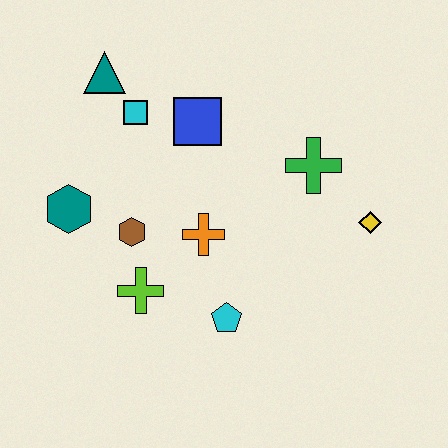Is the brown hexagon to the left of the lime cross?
Yes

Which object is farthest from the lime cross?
The yellow diamond is farthest from the lime cross.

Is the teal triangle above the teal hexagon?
Yes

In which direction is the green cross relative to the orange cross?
The green cross is to the right of the orange cross.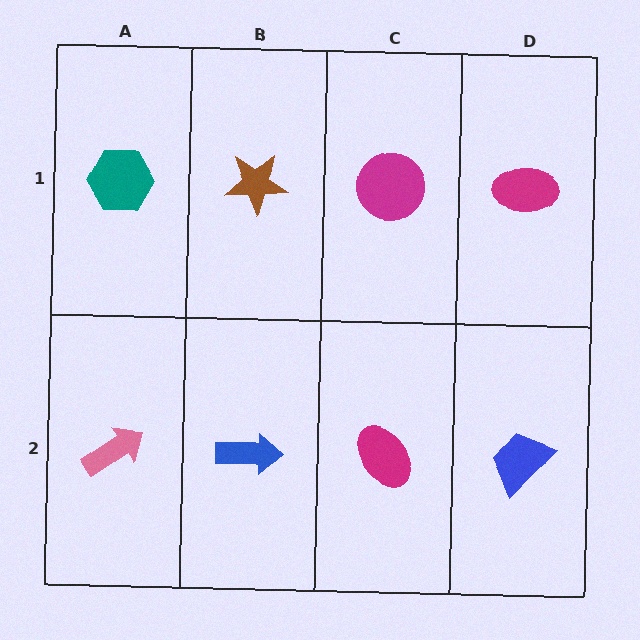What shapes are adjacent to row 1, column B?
A blue arrow (row 2, column B), a teal hexagon (row 1, column A), a magenta circle (row 1, column C).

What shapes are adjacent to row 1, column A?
A pink arrow (row 2, column A), a brown star (row 1, column B).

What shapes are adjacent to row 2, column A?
A teal hexagon (row 1, column A), a blue arrow (row 2, column B).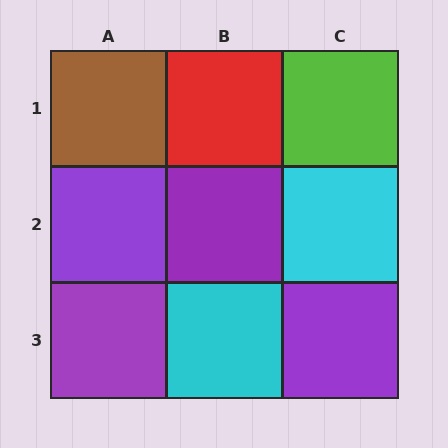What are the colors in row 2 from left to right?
Purple, purple, cyan.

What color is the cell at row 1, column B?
Red.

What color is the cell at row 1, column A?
Brown.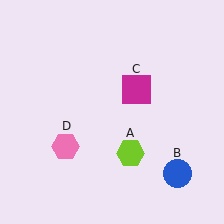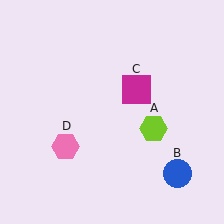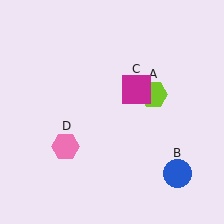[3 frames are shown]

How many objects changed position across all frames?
1 object changed position: lime hexagon (object A).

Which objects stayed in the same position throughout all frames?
Blue circle (object B) and magenta square (object C) and pink hexagon (object D) remained stationary.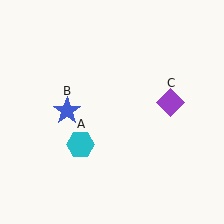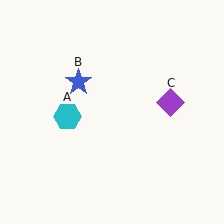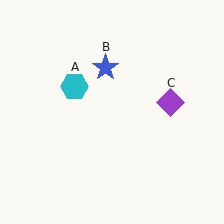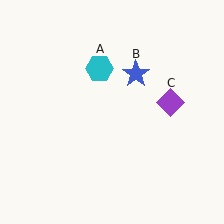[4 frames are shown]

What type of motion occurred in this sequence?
The cyan hexagon (object A), blue star (object B) rotated clockwise around the center of the scene.